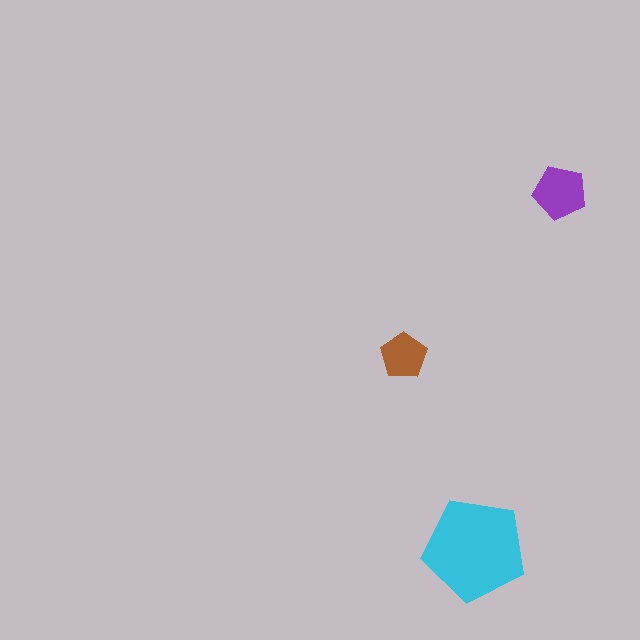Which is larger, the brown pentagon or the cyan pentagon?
The cyan one.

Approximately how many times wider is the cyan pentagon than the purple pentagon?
About 2 times wider.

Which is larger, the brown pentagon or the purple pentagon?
The purple one.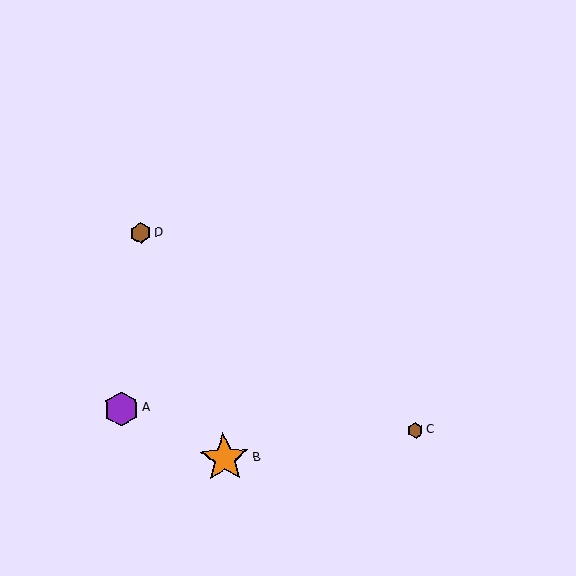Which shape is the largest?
The orange star (labeled B) is the largest.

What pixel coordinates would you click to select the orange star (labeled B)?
Click at (224, 458) to select the orange star B.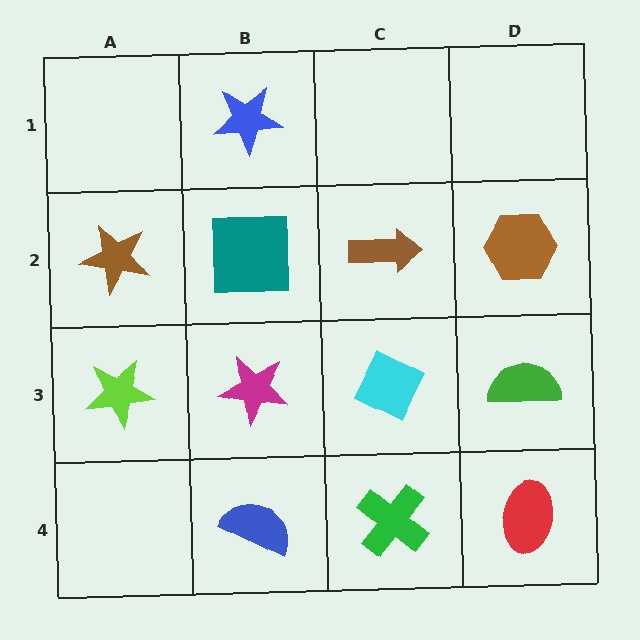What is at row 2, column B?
A teal square.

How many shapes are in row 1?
1 shape.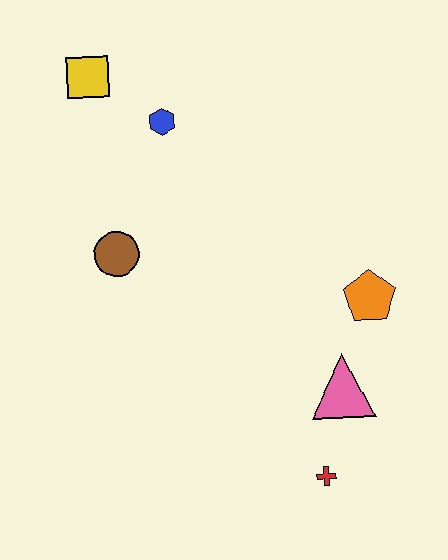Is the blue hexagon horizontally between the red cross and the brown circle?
Yes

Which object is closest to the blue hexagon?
The yellow square is closest to the blue hexagon.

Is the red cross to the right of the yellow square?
Yes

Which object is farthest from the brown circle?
The red cross is farthest from the brown circle.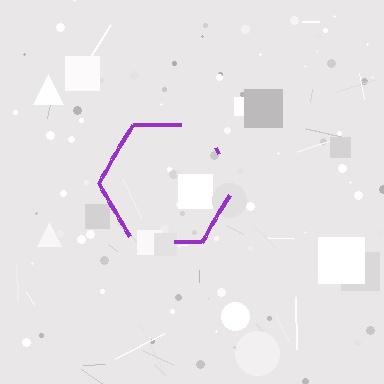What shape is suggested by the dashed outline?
The dashed outline suggests a hexagon.